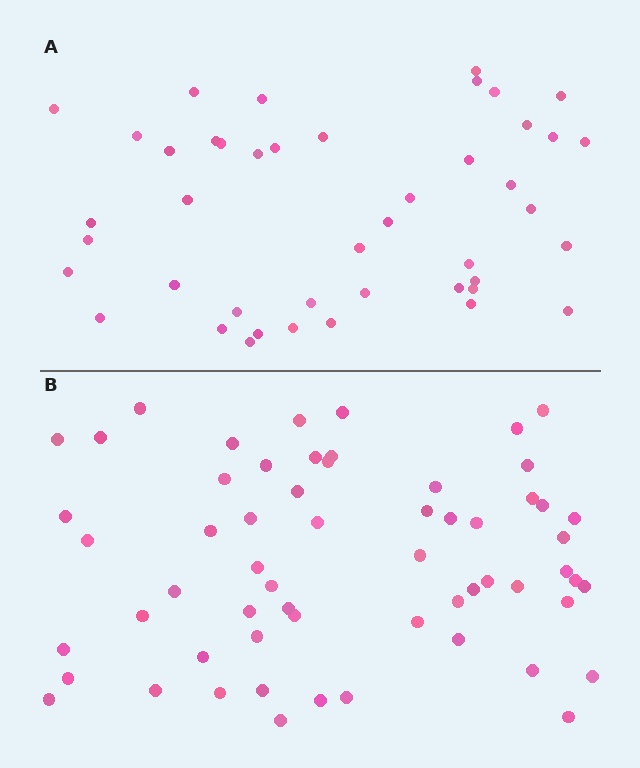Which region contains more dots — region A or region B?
Region B (the bottom region) has more dots.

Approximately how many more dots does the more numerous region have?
Region B has approximately 15 more dots than region A.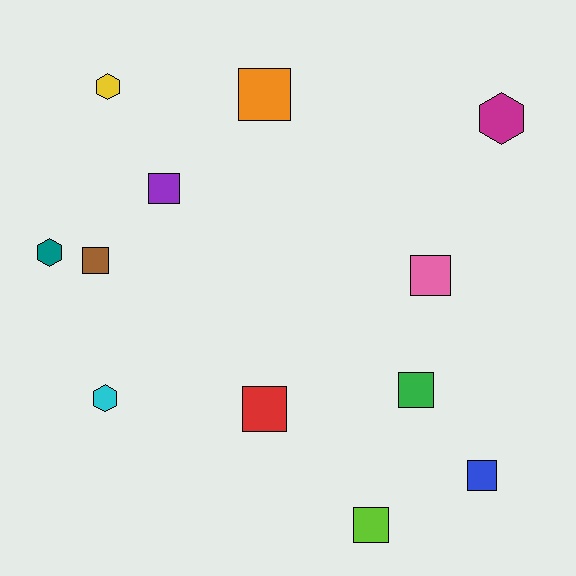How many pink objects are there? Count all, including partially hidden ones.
There is 1 pink object.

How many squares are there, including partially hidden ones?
There are 8 squares.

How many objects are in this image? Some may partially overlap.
There are 12 objects.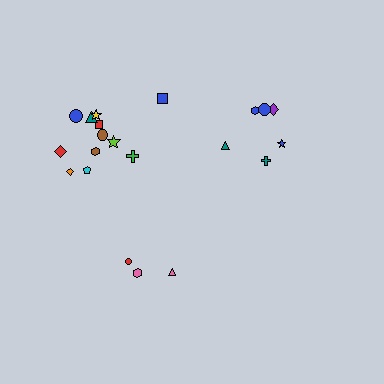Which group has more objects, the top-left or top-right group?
The top-left group.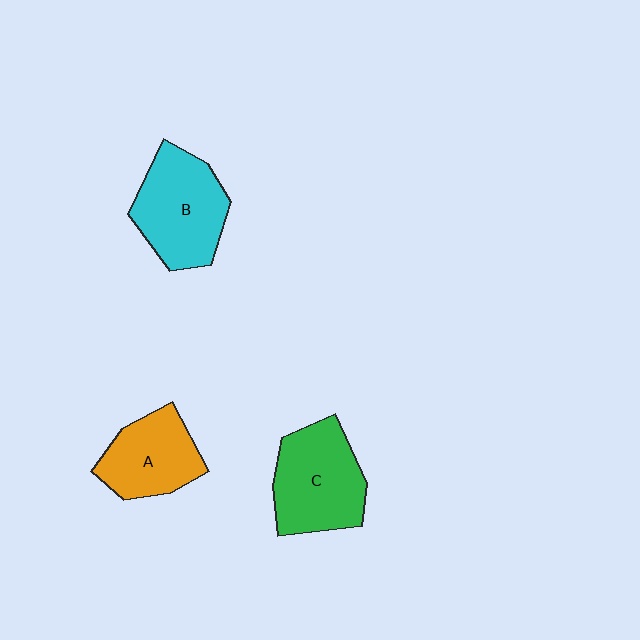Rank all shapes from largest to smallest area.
From largest to smallest: B (cyan), C (green), A (orange).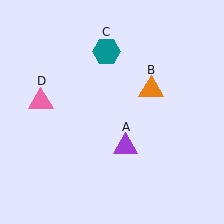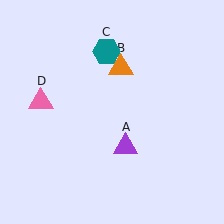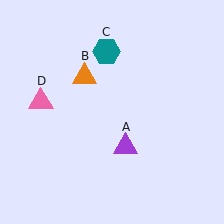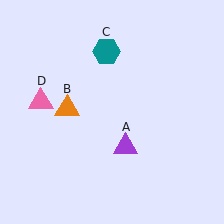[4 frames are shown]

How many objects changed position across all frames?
1 object changed position: orange triangle (object B).